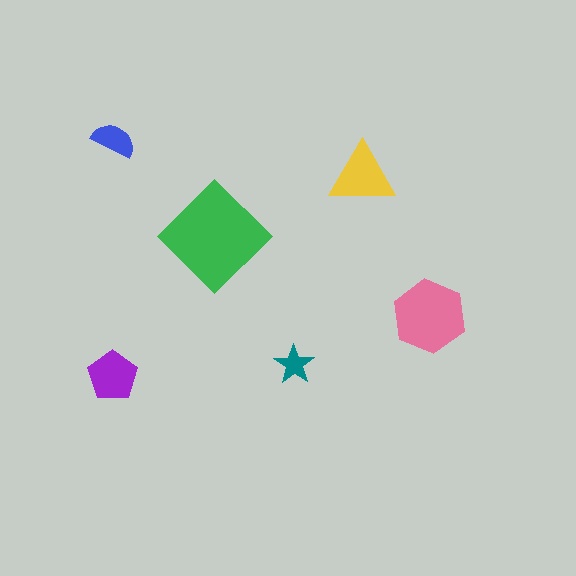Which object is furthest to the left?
The purple pentagon is leftmost.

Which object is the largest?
The green diamond.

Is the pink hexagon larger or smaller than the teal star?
Larger.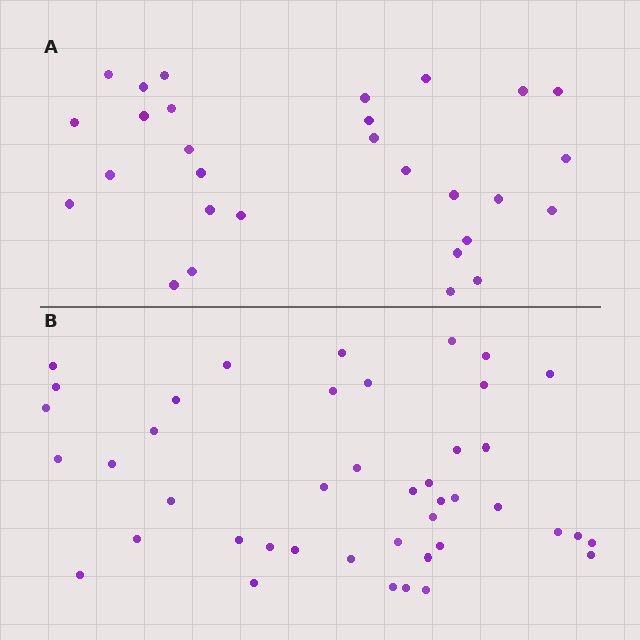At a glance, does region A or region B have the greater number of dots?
Region B (the bottom region) has more dots.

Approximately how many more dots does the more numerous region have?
Region B has approximately 15 more dots than region A.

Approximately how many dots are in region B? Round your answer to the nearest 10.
About 40 dots. (The exact count is 43, which rounds to 40.)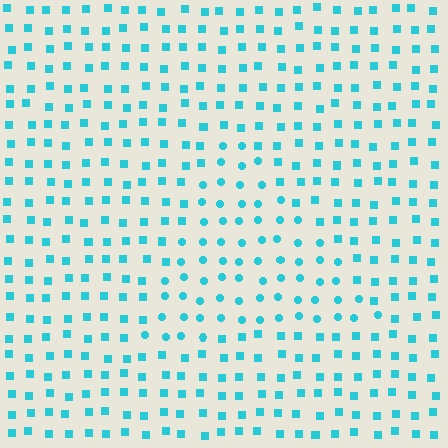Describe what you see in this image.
The image is filled with small cyan elements arranged in a uniform grid. A triangle-shaped region contains circles, while the surrounding area contains squares. The boundary is defined purely by the change in element shape.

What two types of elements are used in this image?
The image uses circles inside the triangle region and squares outside it.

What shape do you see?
I see a triangle.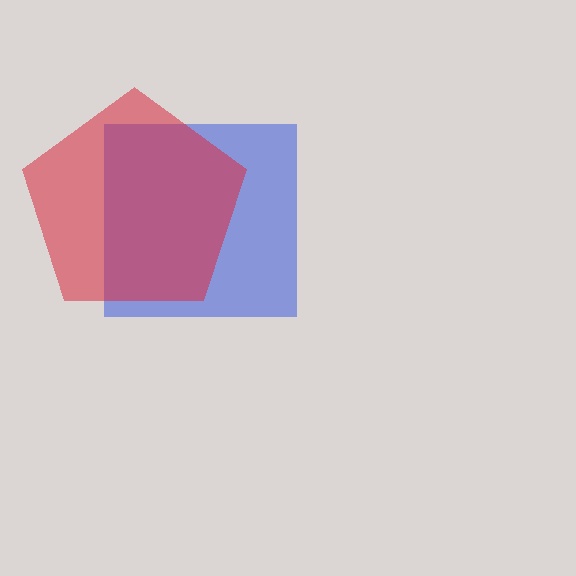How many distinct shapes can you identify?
There are 2 distinct shapes: a blue square, a red pentagon.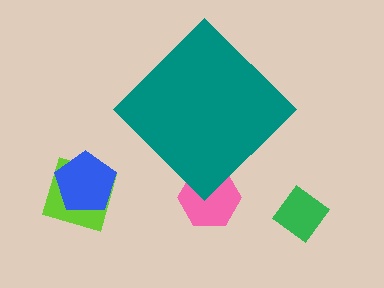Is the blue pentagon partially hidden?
No, the blue pentagon is fully visible.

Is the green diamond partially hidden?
No, the green diamond is fully visible.